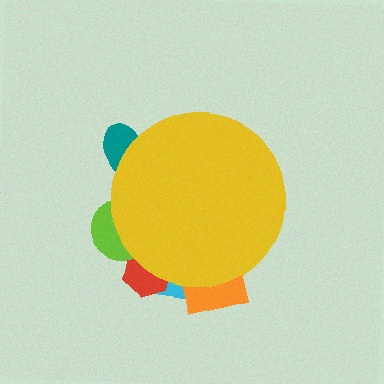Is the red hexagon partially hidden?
Yes, the red hexagon is partially hidden behind the yellow circle.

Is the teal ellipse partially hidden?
Yes, the teal ellipse is partially hidden behind the yellow circle.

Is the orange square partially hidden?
Yes, the orange square is partially hidden behind the yellow circle.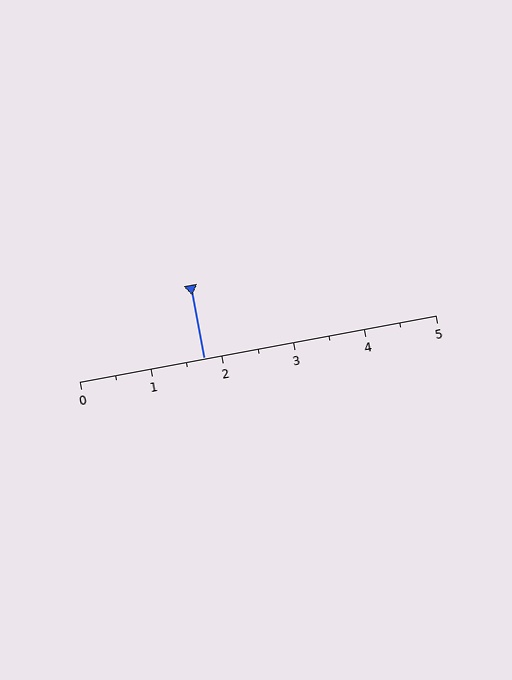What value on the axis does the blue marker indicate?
The marker indicates approximately 1.8.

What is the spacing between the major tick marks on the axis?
The major ticks are spaced 1 apart.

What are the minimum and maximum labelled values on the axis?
The axis runs from 0 to 5.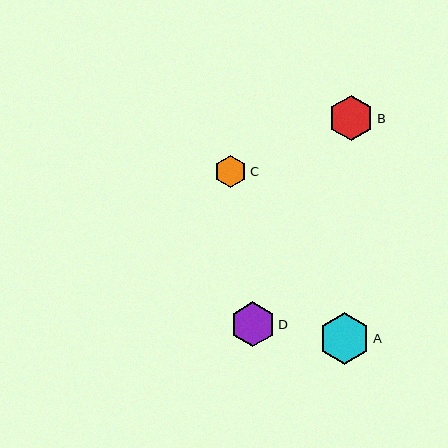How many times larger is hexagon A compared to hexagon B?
Hexagon A is approximately 1.1 times the size of hexagon B.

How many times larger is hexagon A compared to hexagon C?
Hexagon A is approximately 1.6 times the size of hexagon C.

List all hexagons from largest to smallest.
From largest to smallest: A, B, D, C.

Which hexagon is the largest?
Hexagon A is the largest with a size of approximately 51 pixels.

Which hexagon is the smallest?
Hexagon C is the smallest with a size of approximately 33 pixels.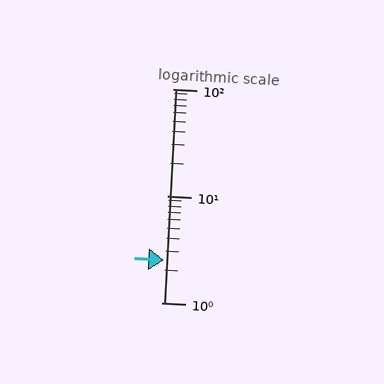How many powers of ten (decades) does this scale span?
The scale spans 2 decades, from 1 to 100.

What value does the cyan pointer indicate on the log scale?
The pointer indicates approximately 2.5.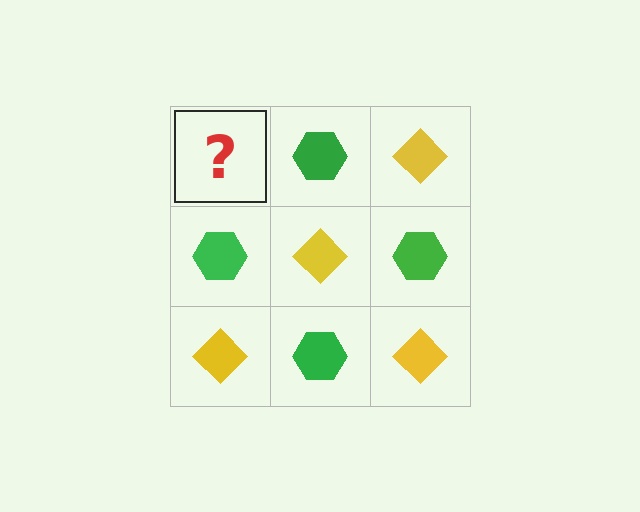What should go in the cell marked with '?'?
The missing cell should contain a yellow diamond.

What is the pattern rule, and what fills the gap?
The rule is that it alternates yellow diamond and green hexagon in a checkerboard pattern. The gap should be filled with a yellow diamond.